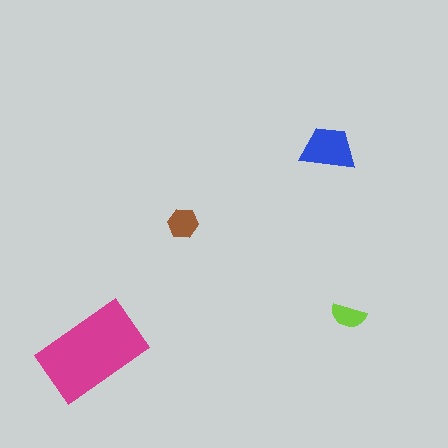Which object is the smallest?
The lime semicircle.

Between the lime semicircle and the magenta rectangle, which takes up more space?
The magenta rectangle.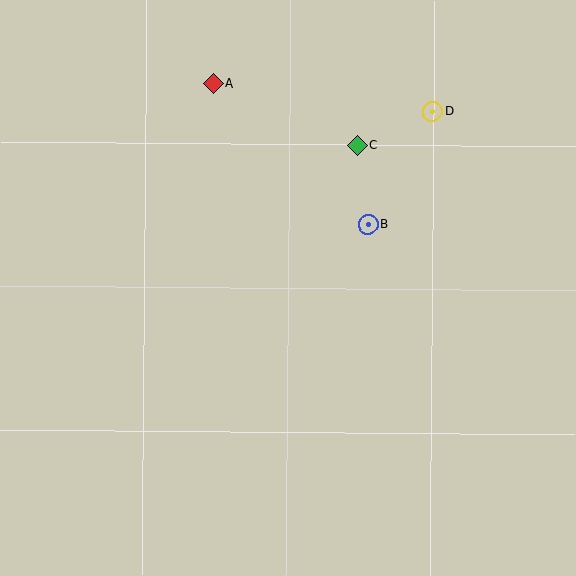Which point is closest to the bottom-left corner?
Point B is closest to the bottom-left corner.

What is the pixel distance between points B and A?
The distance between B and A is 209 pixels.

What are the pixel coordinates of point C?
Point C is at (358, 145).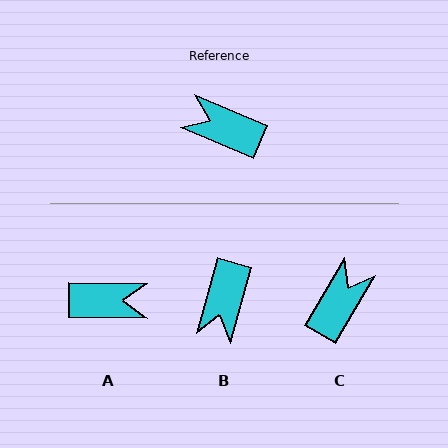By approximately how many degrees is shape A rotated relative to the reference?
Approximately 158 degrees clockwise.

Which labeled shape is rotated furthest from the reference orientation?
A, about 158 degrees away.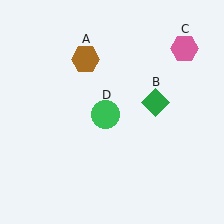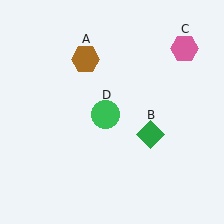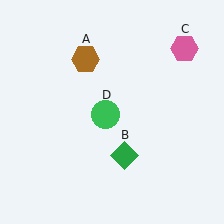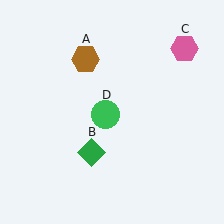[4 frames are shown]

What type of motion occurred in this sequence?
The green diamond (object B) rotated clockwise around the center of the scene.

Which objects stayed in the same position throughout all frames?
Brown hexagon (object A) and pink hexagon (object C) and green circle (object D) remained stationary.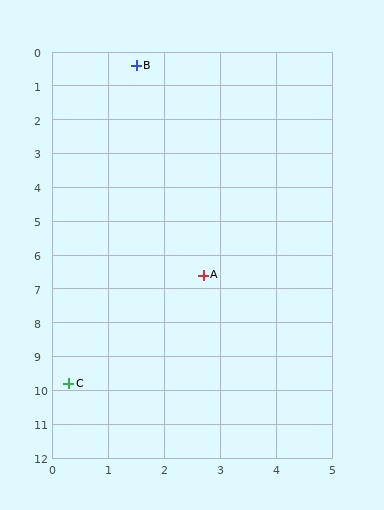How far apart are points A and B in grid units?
Points A and B are about 6.3 grid units apart.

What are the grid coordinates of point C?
Point C is at approximately (0.3, 9.8).